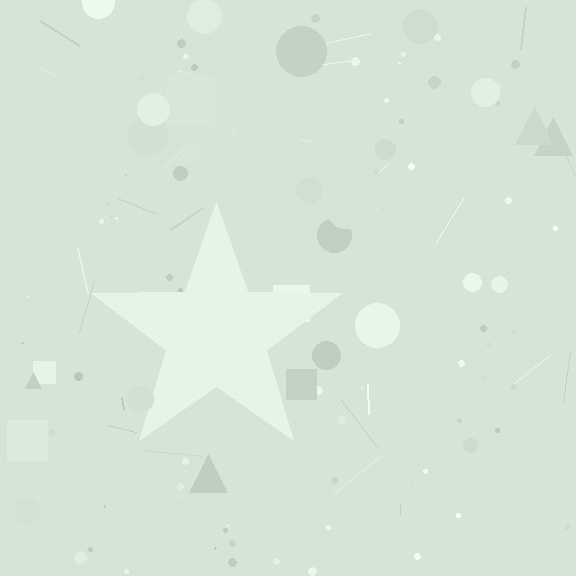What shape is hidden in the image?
A star is hidden in the image.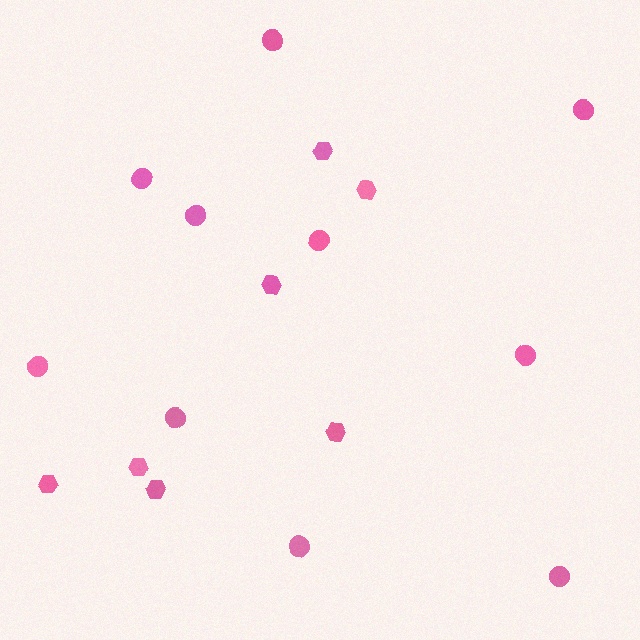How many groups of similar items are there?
There are 2 groups: one group of hexagons (7) and one group of circles (10).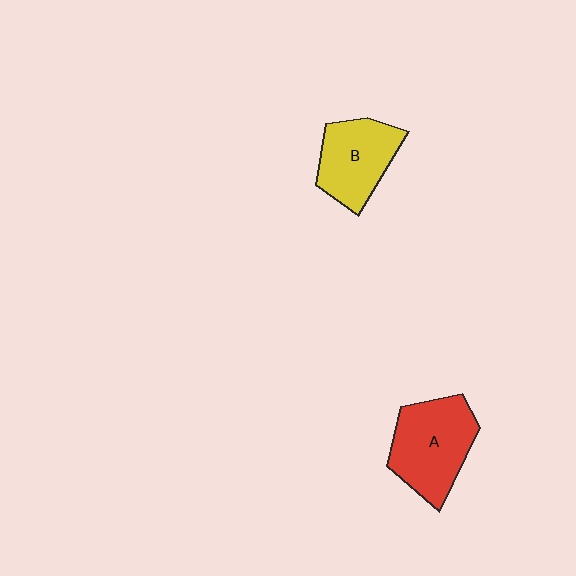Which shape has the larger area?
Shape A (red).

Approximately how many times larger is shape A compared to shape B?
Approximately 1.2 times.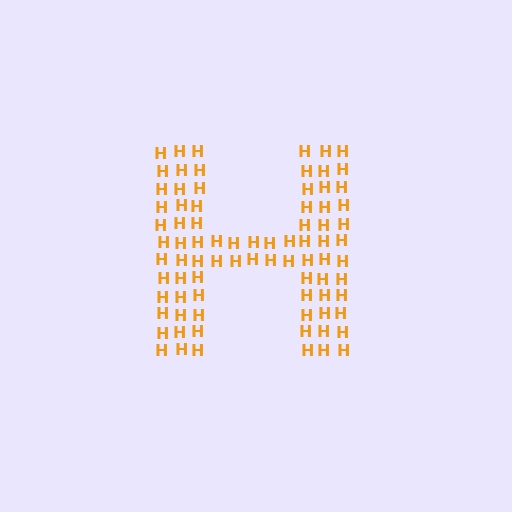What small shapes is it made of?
It is made of small letter H's.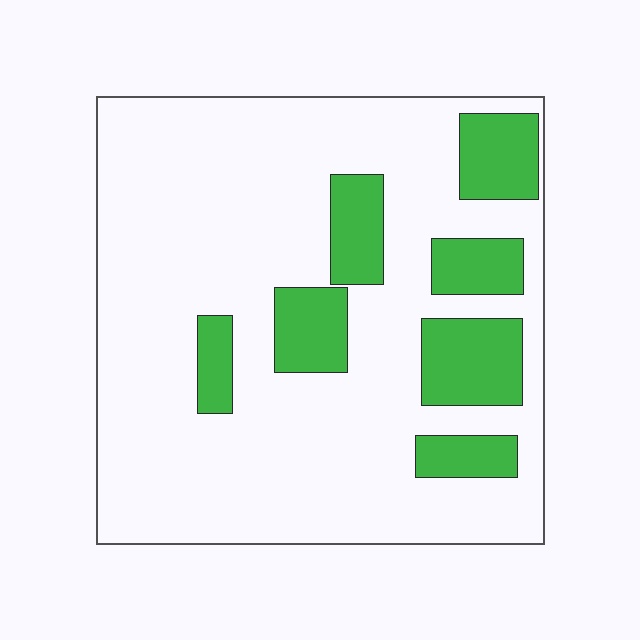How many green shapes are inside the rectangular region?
7.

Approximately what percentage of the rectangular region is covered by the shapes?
Approximately 20%.